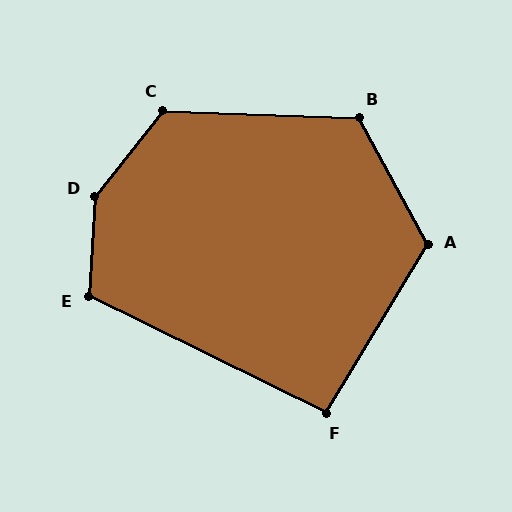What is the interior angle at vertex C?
Approximately 127 degrees (obtuse).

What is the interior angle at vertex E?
Approximately 113 degrees (obtuse).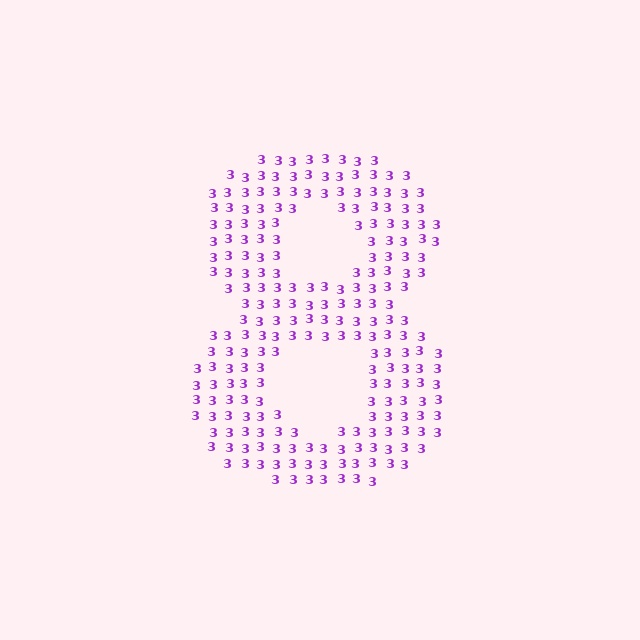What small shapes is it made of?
It is made of small digit 3's.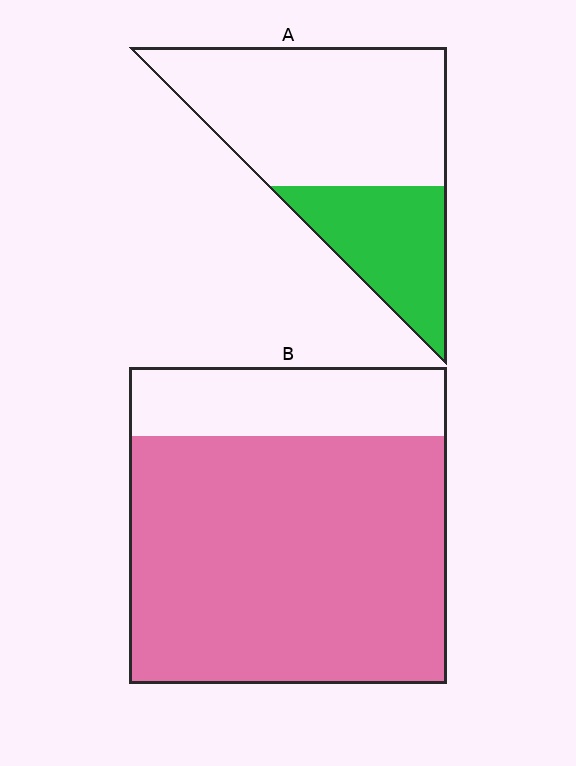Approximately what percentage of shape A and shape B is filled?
A is approximately 30% and B is approximately 80%.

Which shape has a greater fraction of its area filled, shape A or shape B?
Shape B.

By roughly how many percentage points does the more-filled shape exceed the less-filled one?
By roughly 45 percentage points (B over A).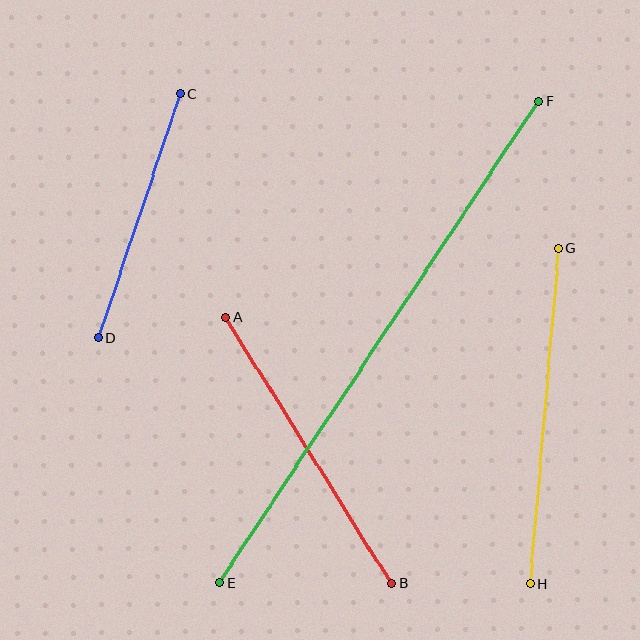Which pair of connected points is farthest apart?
Points E and F are farthest apart.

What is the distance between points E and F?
The distance is approximately 578 pixels.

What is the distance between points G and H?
The distance is approximately 336 pixels.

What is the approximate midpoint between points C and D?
The midpoint is at approximately (139, 216) pixels.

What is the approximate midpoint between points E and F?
The midpoint is at approximately (379, 342) pixels.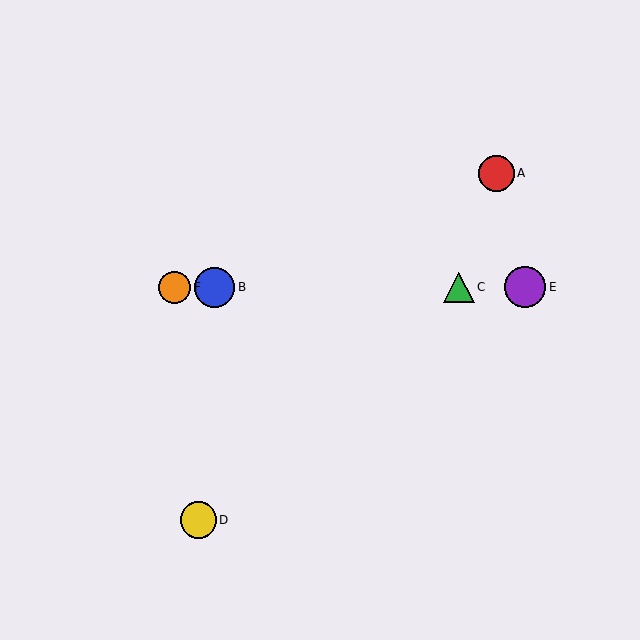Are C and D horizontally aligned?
No, C is at y≈287 and D is at y≈520.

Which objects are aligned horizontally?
Objects B, C, E, F are aligned horizontally.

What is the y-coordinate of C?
Object C is at y≈287.